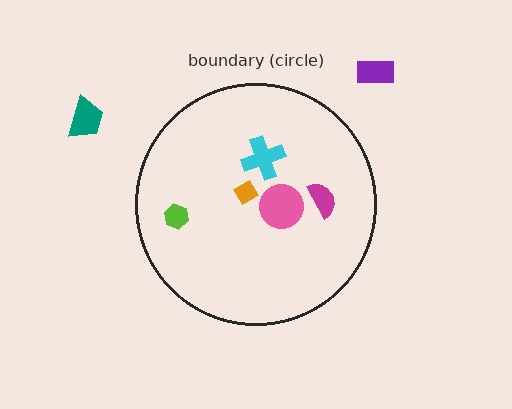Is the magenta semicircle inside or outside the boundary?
Inside.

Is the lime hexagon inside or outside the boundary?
Inside.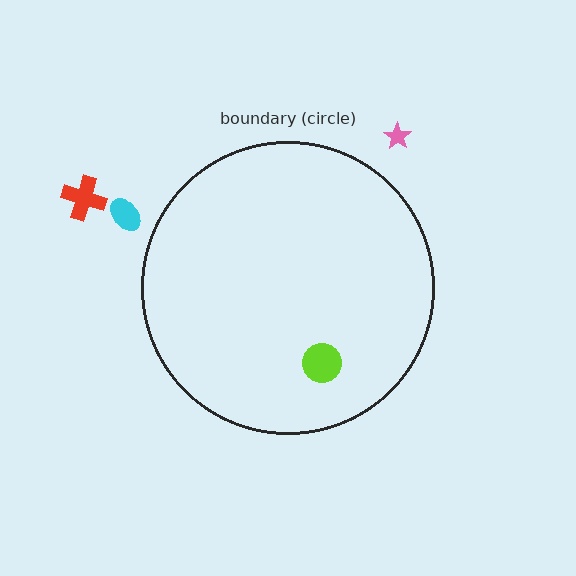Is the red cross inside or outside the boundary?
Outside.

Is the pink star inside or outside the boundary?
Outside.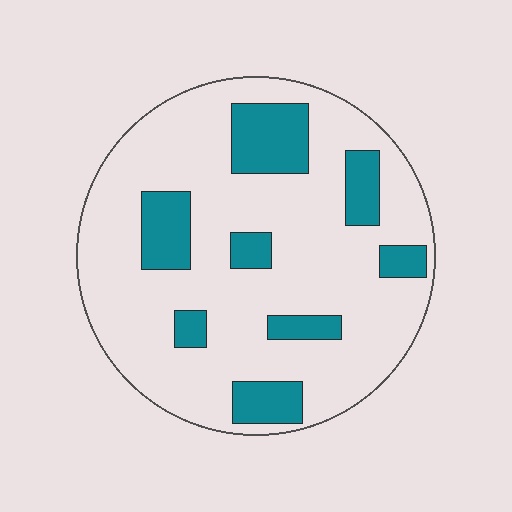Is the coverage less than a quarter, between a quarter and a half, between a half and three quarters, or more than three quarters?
Less than a quarter.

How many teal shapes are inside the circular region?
8.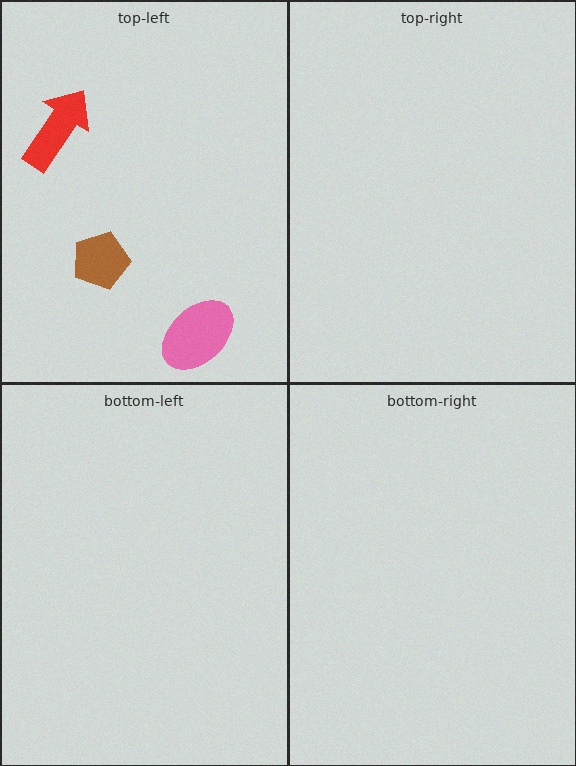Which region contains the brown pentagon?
The top-left region.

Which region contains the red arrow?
The top-left region.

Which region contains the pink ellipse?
The top-left region.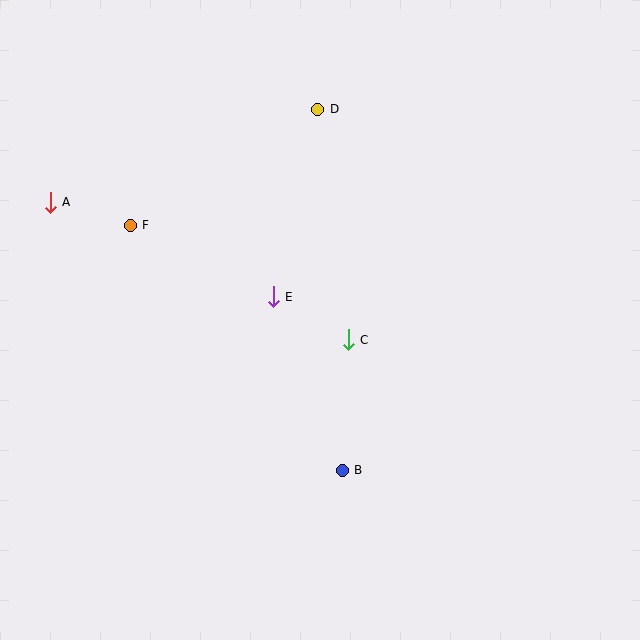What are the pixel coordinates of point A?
Point A is at (50, 202).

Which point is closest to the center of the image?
Point C at (348, 340) is closest to the center.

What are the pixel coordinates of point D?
Point D is at (318, 109).